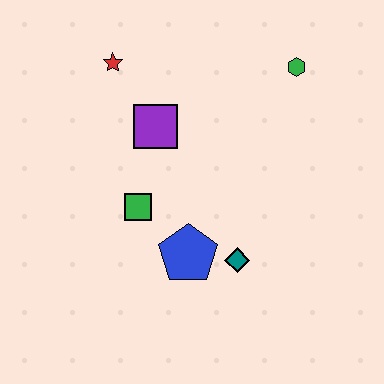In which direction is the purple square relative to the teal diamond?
The purple square is above the teal diamond.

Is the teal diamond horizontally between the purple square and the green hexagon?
Yes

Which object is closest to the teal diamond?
The blue pentagon is closest to the teal diamond.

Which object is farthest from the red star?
The teal diamond is farthest from the red star.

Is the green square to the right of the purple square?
No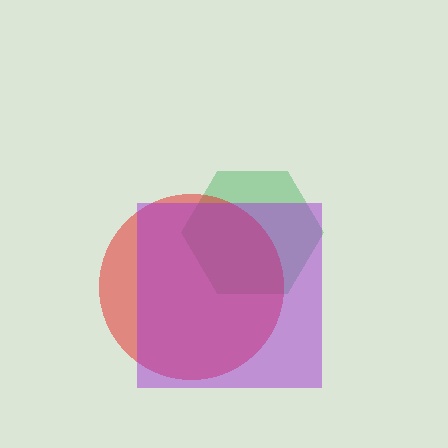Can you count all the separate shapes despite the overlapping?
Yes, there are 3 separate shapes.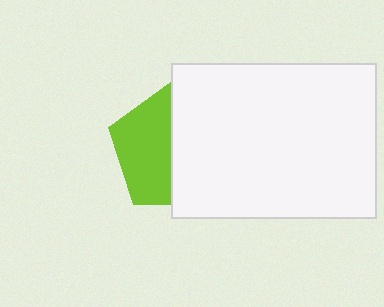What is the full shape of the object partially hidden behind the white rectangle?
The partially hidden object is a lime pentagon.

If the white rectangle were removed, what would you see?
You would see the complete lime pentagon.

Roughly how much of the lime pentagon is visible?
About half of it is visible (roughly 47%).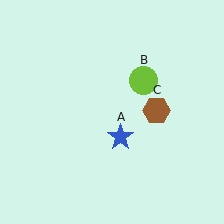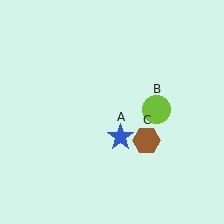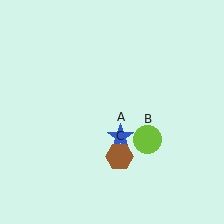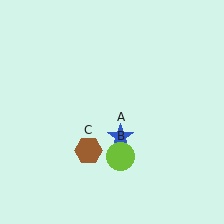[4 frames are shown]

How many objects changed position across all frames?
2 objects changed position: lime circle (object B), brown hexagon (object C).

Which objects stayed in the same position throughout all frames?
Blue star (object A) remained stationary.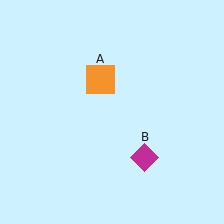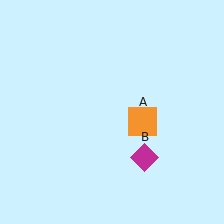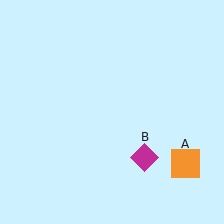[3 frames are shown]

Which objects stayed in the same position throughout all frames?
Magenta diamond (object B) remained stationary.